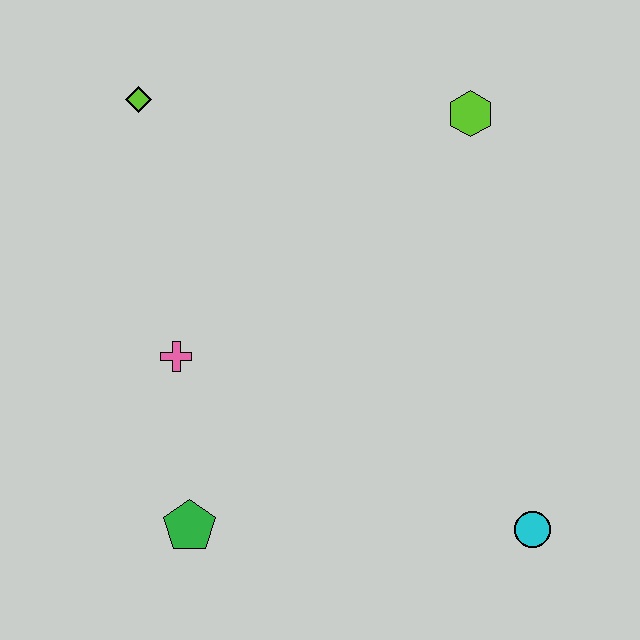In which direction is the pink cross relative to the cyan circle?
The pink cross is to the left of the cyan circle.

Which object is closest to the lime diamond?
The pink cross is closest to the lime diamond.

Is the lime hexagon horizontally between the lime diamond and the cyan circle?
Yes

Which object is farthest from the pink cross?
The cyan circle is farthest from the pink cross.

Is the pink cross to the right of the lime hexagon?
No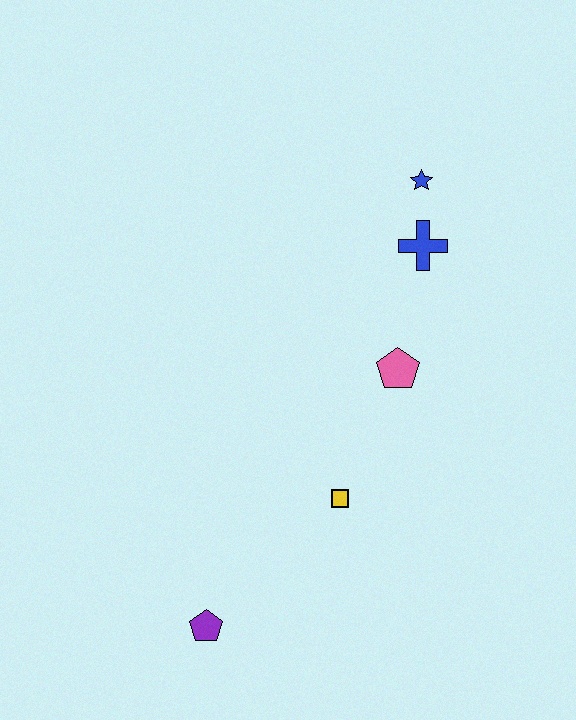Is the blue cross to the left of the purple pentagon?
No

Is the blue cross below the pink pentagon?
No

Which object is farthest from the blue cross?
The purple pentagon is farthest from the blue cross.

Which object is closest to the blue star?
The blue cross is closest to the blue star.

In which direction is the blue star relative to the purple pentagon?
The blue star is above the purple pentagon.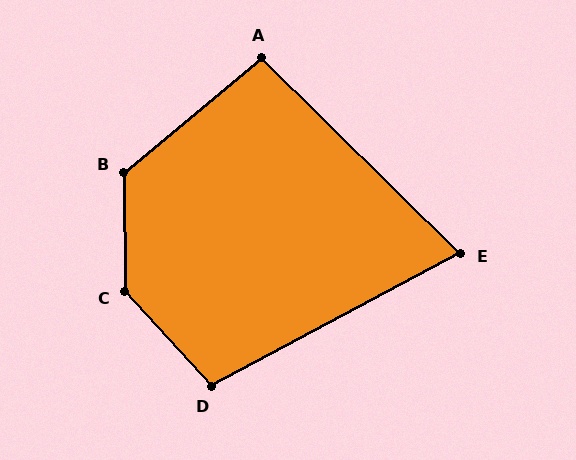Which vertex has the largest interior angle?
C, at approximately 138 degrees.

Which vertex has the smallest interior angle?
E, at approximately 73 degrees.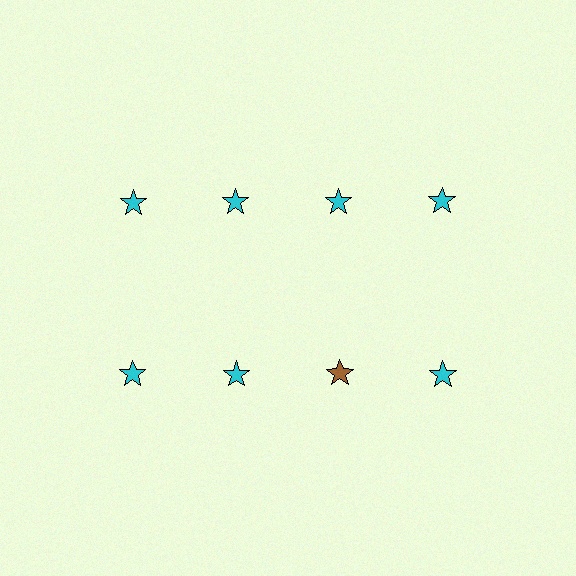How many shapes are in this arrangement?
There are 8 shapes arranged in a grid pattern.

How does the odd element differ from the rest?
It has a different color: brown instead of cyan.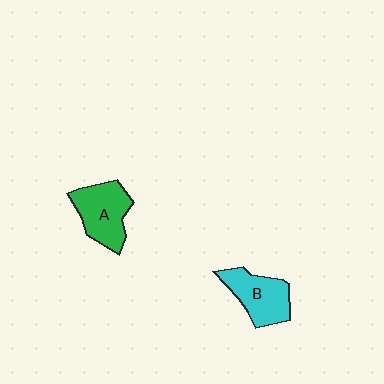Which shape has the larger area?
Shape A (green).